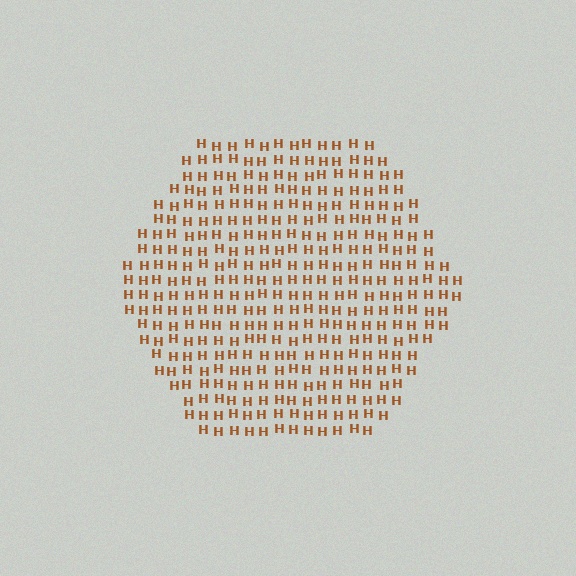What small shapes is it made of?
It is made of small letter H's.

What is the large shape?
The large shape is a hexagon.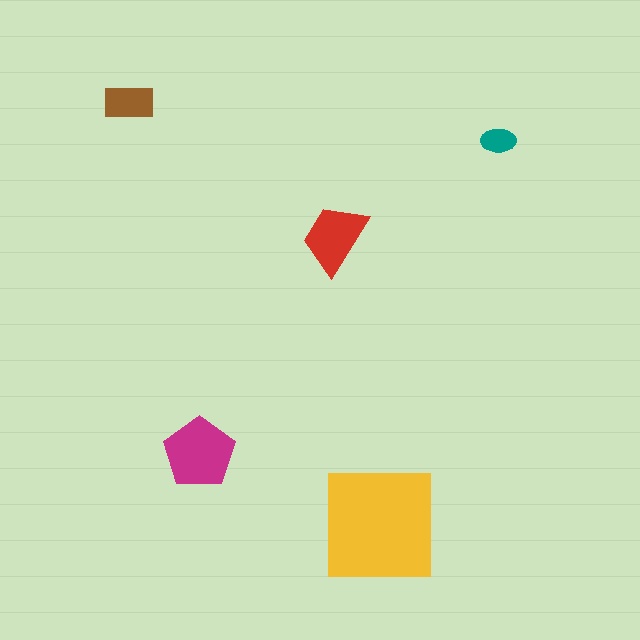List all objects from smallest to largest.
The teal ellipse, the brown rectangle, the red trapezoid, the magenta pentagon, the yellow square.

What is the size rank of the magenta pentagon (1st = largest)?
2nd.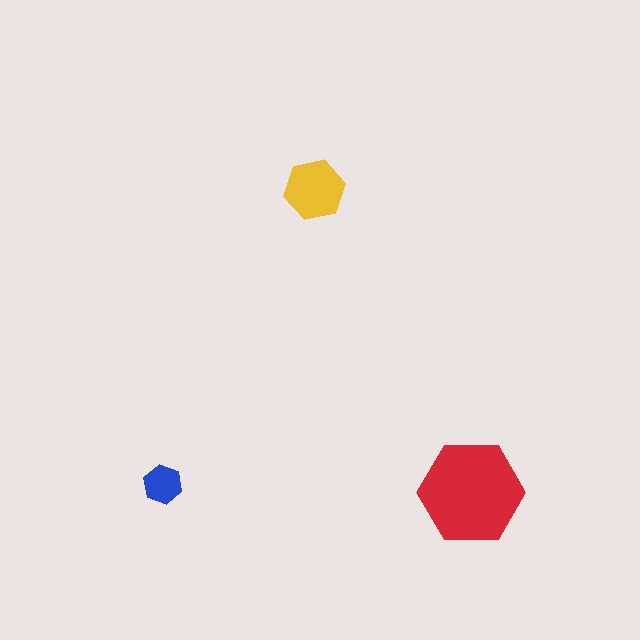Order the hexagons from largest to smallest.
the red one, the yellow one, the blue one.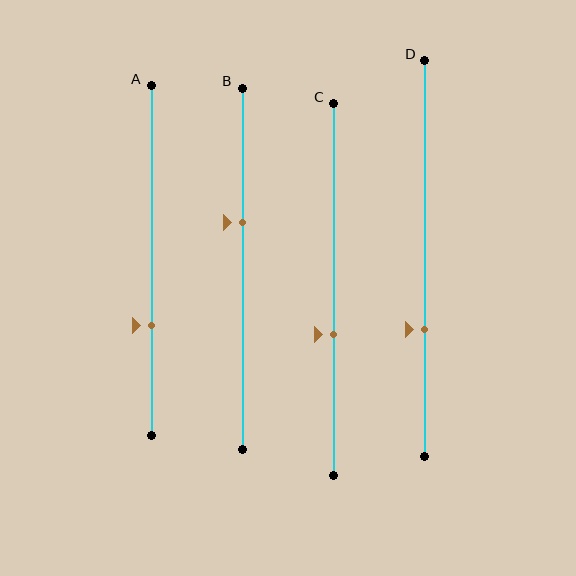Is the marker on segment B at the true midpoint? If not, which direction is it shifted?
No, the marker on segment B is shifted upward by about 13% of the segment length.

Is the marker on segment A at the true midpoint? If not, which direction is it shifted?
No, the marker on segment A is shifted downward by about 19% of the segment length.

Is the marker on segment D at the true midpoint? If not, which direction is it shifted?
No, the marker on segment D is shifted downward by about 18% of the segment length.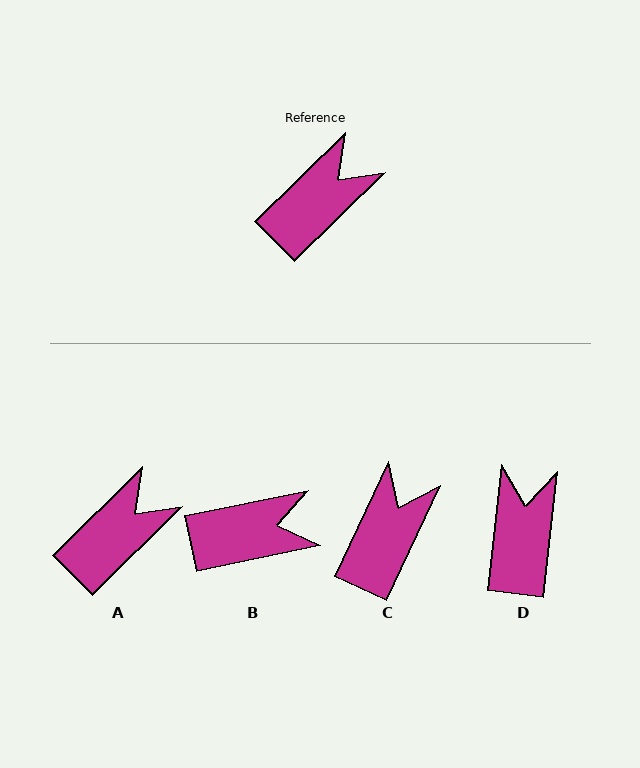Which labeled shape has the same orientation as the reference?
A.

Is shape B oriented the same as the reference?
No, it is off by about 33 degrees.